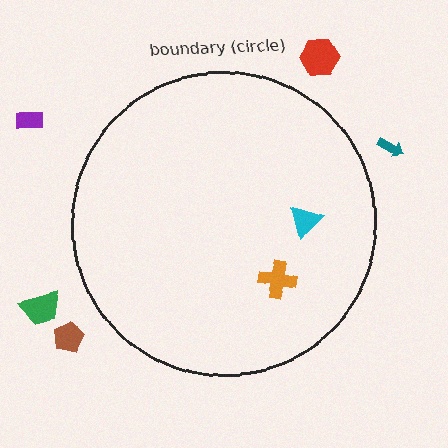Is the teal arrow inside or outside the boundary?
Outside.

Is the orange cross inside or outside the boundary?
Inside.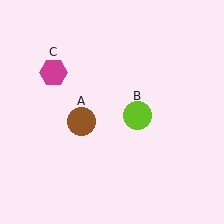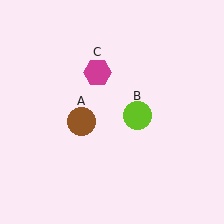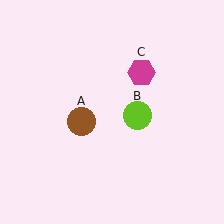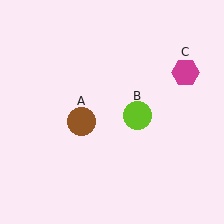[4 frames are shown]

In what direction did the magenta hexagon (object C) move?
The magenta hexagon (object C) moved right.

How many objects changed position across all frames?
1 object changed position: magenta hexagon (object C).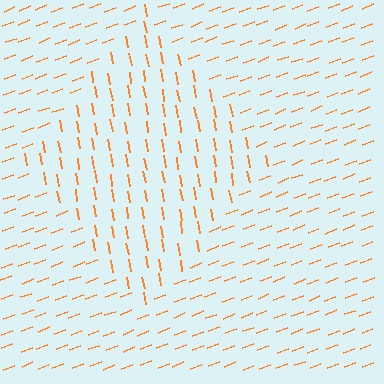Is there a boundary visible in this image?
Yes, there is a texture boundary formed by a change in line orientation.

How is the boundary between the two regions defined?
The boundary is defined purely by a change in line orientation (approximately 79 degrees difference). All lines are the same color and thickness.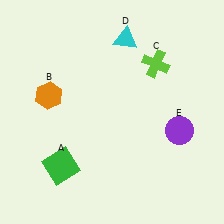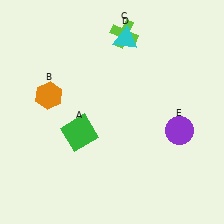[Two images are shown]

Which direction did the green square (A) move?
The green square (A) moved up.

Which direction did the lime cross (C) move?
The lime cross (C) moved left.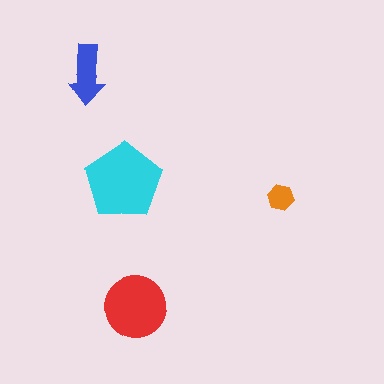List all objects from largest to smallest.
The cyan pentagon, the red circle, the blue arrow, the orange hexagon.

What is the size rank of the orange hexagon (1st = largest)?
4th.